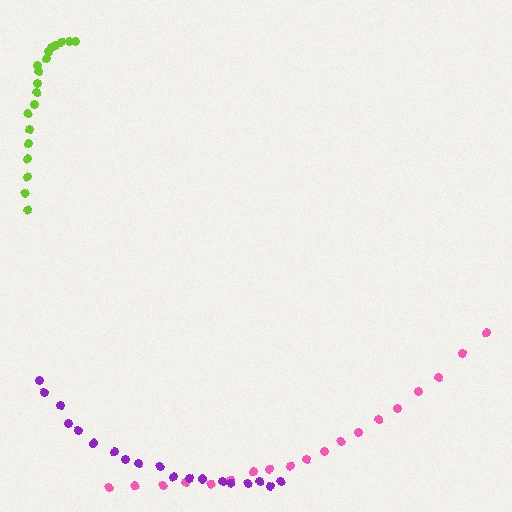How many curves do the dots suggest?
There are 3 distinct paths.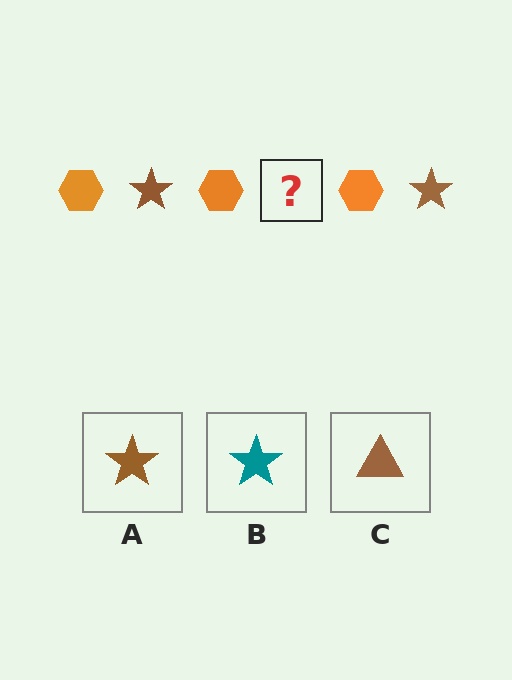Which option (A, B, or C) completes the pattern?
A.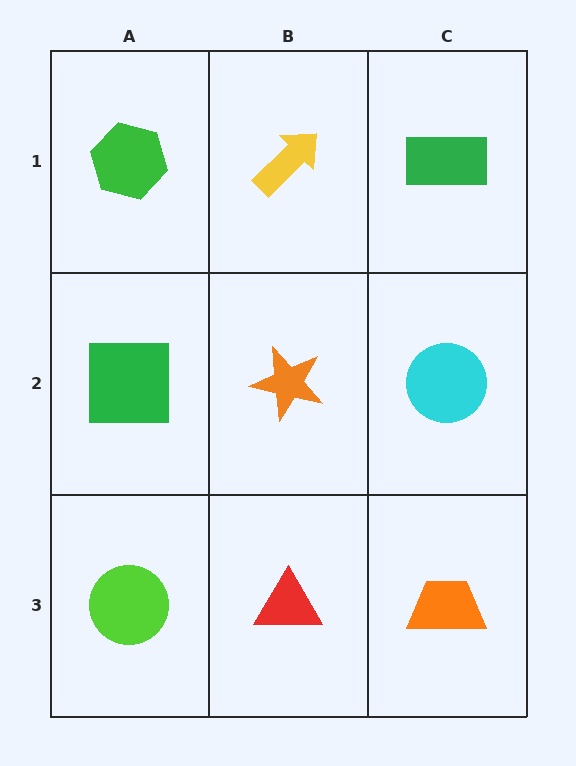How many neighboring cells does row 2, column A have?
3.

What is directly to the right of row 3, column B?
An orange trapezoid.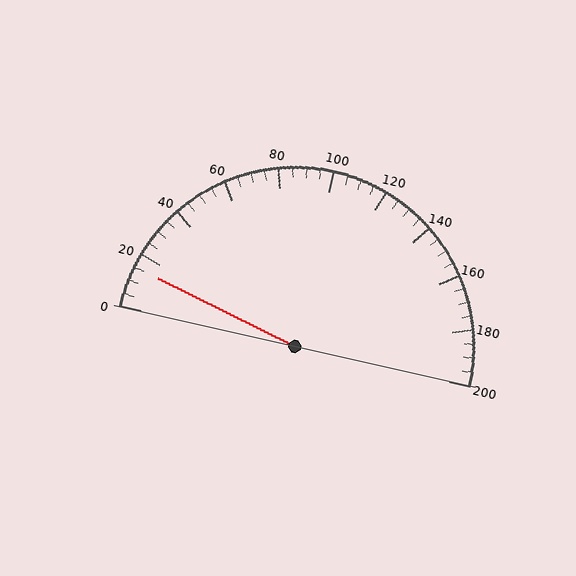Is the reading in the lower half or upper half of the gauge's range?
The reading is in the lower half of the range (0 to 200).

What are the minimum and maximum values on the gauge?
The gauge ranges from 0 to 200.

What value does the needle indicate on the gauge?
The needle indicates approximately 15.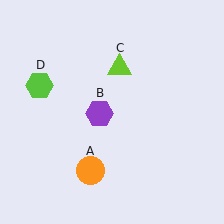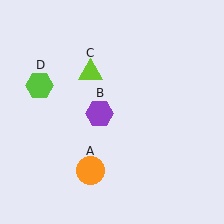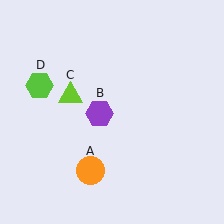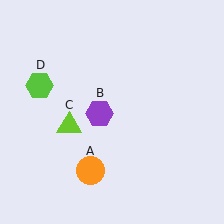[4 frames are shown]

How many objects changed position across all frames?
1 object changed position: lime triangle (object C).